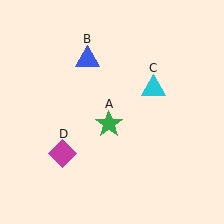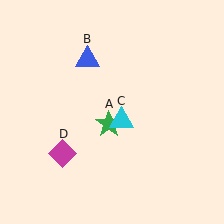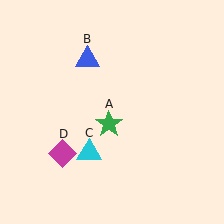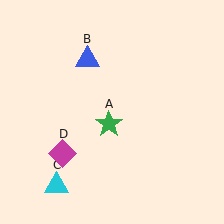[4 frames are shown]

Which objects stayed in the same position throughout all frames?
Green star (object A) and blue triangle (object B) and magenta diamond (object D) remained stationary.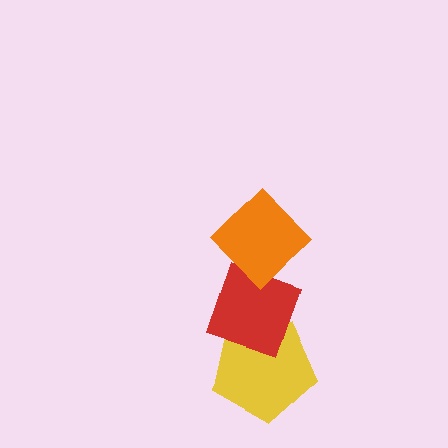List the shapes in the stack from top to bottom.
From top to bottom: the orange diamond, the red diamond, the yellow pentagon.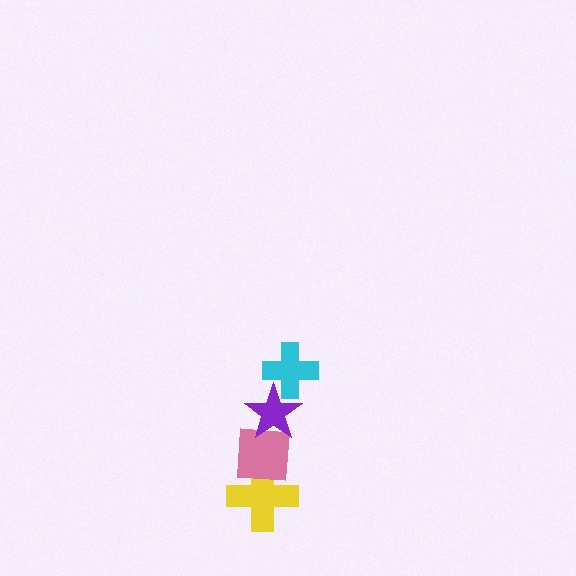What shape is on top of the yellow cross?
The pink square is on top of the yellow cross.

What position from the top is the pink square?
The pink square is 3rd from the top.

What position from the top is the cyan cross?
The cyan cross is 1st from the top.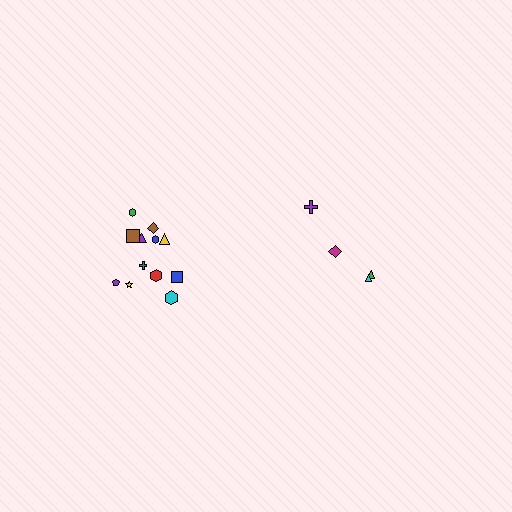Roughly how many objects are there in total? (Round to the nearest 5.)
Roughly 15 objects in total.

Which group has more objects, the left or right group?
The left group.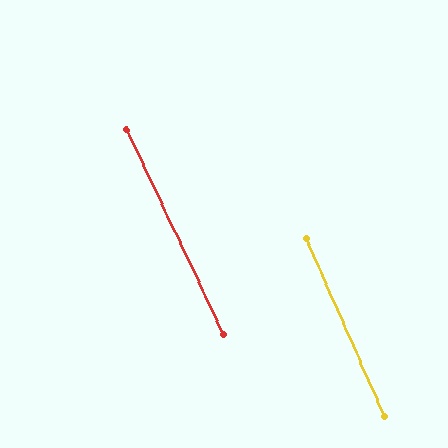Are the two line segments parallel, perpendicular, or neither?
Parallel — their directions differ by only 1.7°.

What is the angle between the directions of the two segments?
Approximately 2 degrees.